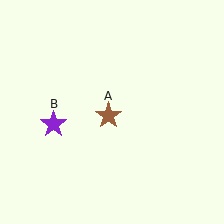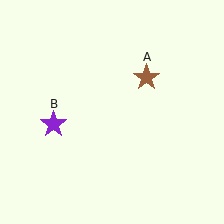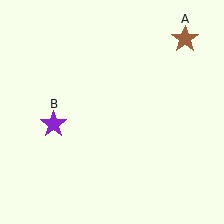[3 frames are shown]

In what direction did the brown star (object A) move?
The brown star (object A) moved up and to the right.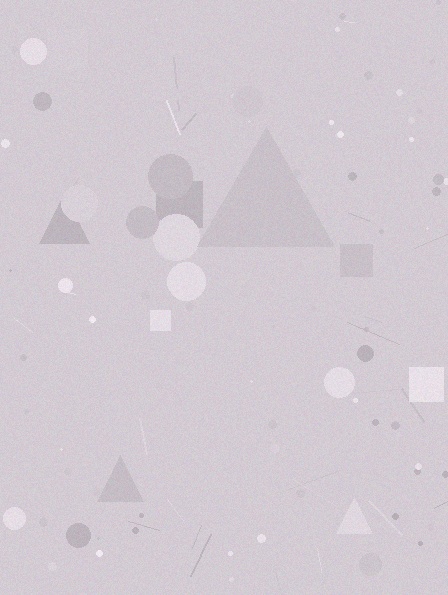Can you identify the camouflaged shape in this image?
The camouflaged shape is a triangle.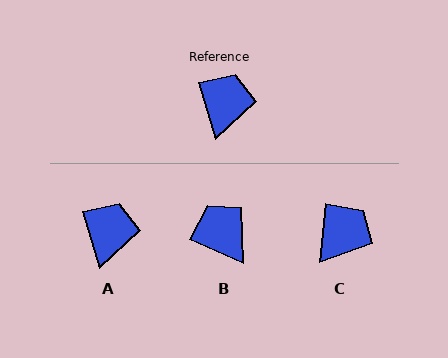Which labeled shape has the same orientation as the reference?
A.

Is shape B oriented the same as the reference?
No, it is off by about 50 degrees.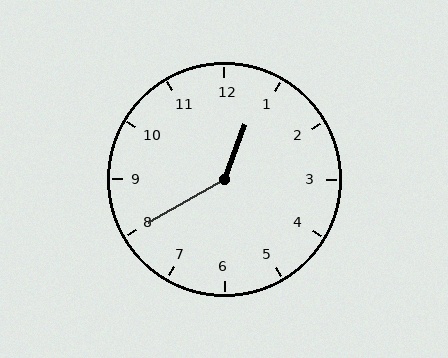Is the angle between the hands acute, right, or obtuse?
It is obtuse.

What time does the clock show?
12:40.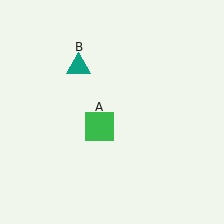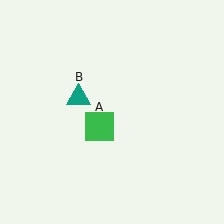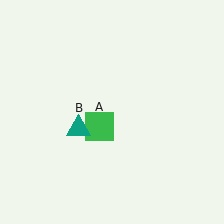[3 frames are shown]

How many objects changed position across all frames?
1 object changed position: teal triangle (object B).